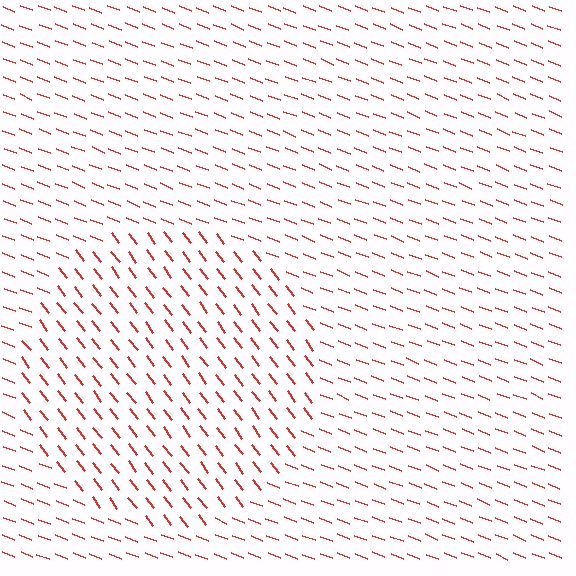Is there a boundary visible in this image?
Yes, there is a texture boundary formed by a change in line orientation.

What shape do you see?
I see a circle.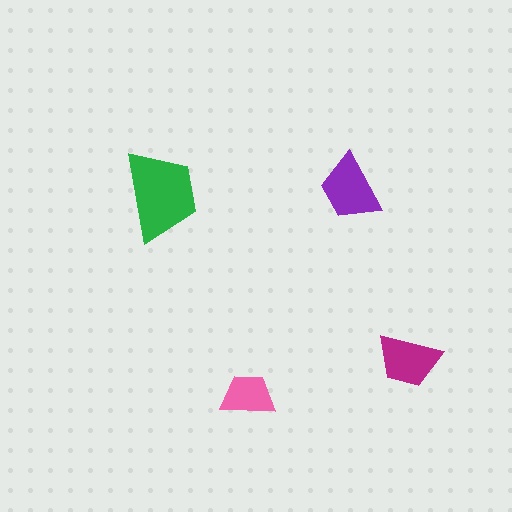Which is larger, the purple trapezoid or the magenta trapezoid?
The purple one.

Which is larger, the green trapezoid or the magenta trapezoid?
The green one.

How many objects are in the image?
There are 4 objects in the image.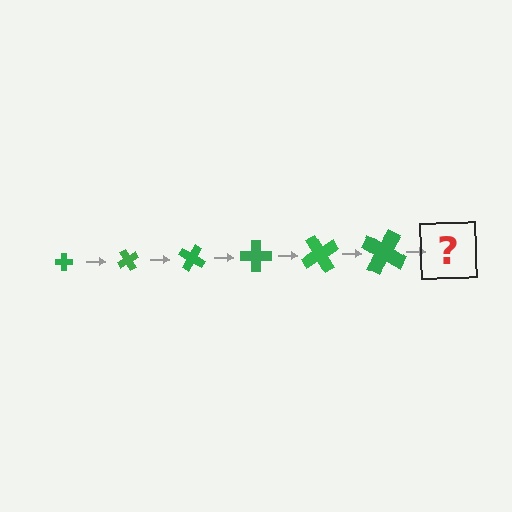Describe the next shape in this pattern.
It should be a cross, larger than the previous one and rotated 360 degrees from the start.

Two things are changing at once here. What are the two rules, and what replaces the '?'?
The two rules are that the cross grows larger each step and it rotates 60 degrees each step. The '?' should be a cross, larger than the previous one and rotated 360 degrees from the start.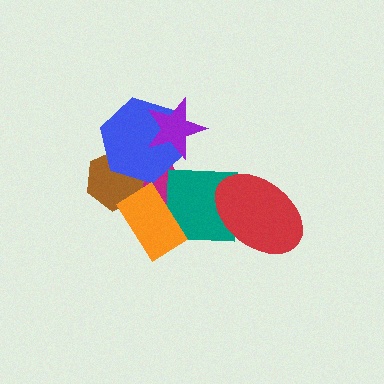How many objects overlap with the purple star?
1 object overlaps with the purple star.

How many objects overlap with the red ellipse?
1 object overlaps with the red ellipse.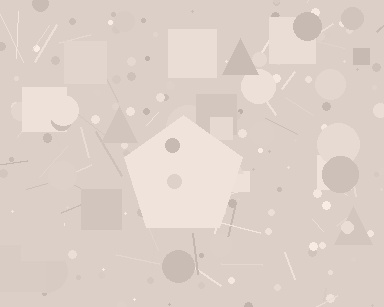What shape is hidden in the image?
A pentagon is hidden in the image.